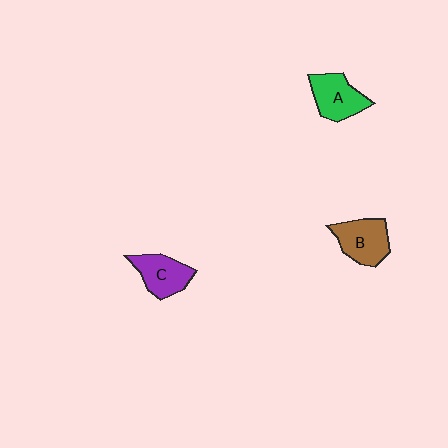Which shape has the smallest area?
Shape C (purple).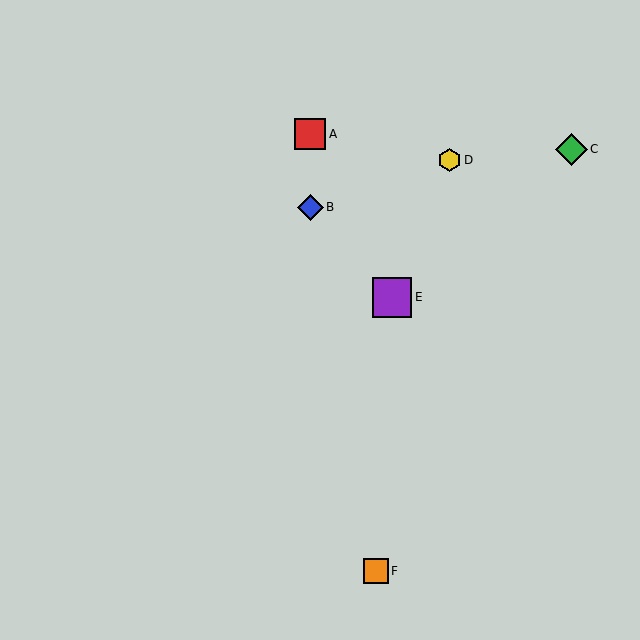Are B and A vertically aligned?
Yes, both are at x≈310.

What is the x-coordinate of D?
Object D is at x≈449.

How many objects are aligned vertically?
2 objects (A, B) are aligned vertically.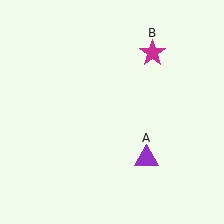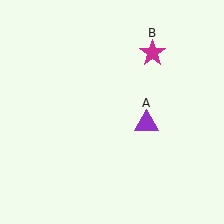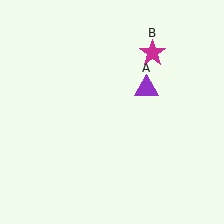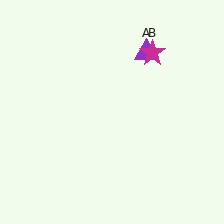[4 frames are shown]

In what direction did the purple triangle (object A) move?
The purple triangle (object A) moved up.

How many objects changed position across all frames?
1 object changed position: purple triangle (object A).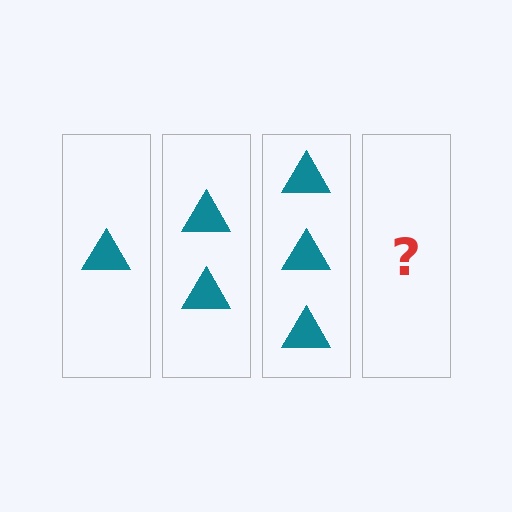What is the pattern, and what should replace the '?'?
The pattern is that each step adds one more triangle. The '?' should be 4 triangles.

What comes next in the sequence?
The next element should be 4 triangles.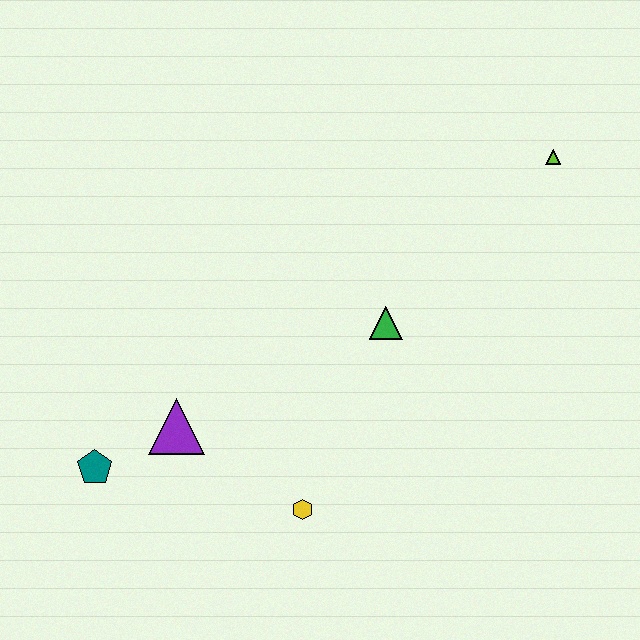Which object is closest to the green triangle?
The yellow hexagon is closest to the green triangle.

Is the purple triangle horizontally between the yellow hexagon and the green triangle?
No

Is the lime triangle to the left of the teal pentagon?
No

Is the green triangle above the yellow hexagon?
Yes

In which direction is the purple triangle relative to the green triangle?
The purple triangle is to the left of the green triangle.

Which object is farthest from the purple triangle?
The lime triangle is farthest from the purple triangle.